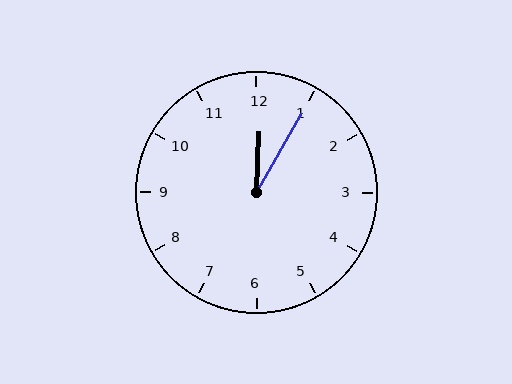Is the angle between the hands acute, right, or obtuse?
It is acute.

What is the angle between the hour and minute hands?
Approximately 28 degrees.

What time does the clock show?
12:05.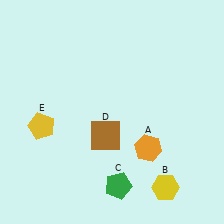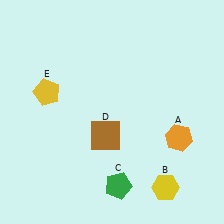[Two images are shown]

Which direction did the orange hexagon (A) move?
The orange hexagon (A) moved right.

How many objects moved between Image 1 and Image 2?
2 objects moved between the two images.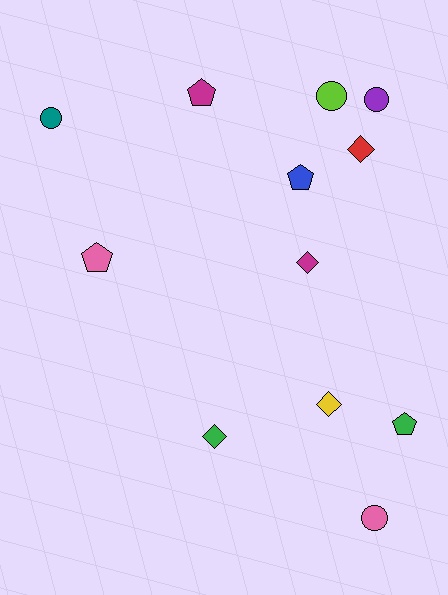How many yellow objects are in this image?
There is 1 yellow object.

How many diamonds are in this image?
There are 4 diamonds.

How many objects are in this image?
There are 12 objects.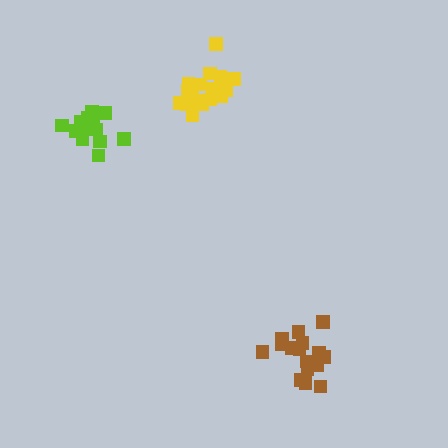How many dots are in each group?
Group 1: 17 dots, Group 2: 17 dots, Group 3: 13 dots (47 total).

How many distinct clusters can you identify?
There are 3 distinct clusters.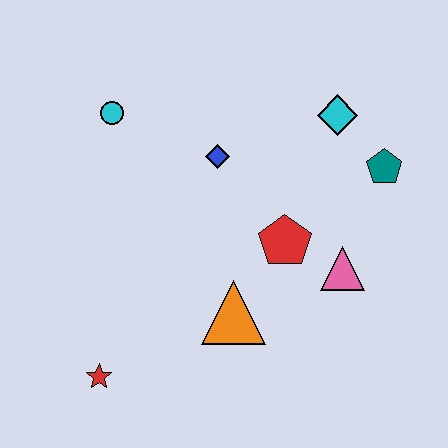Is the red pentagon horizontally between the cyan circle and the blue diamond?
No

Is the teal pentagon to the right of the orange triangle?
Yes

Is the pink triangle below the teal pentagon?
Yes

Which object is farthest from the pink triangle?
The cyan circle is farthest from the pink triangle.